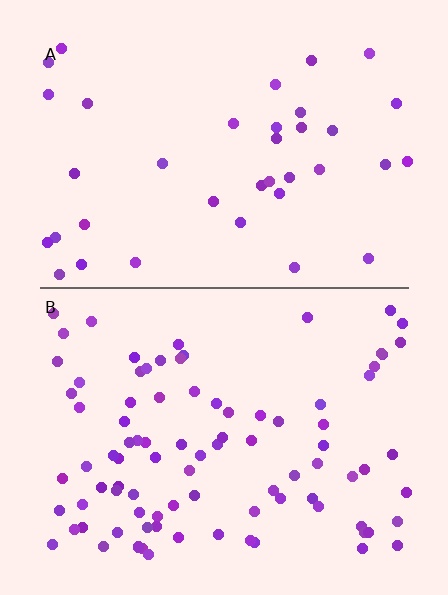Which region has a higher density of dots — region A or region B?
B (the bottom).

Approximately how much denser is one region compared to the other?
Approximately 2.5× — region B over region A.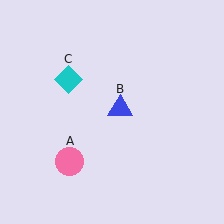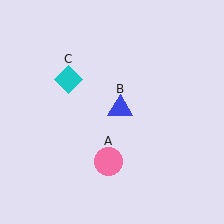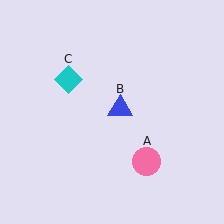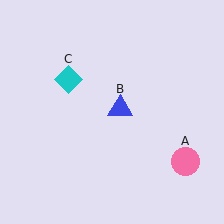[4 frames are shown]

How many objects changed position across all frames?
1 object changed position: pink circle (object A).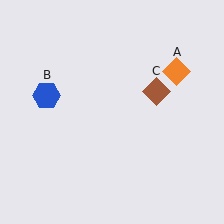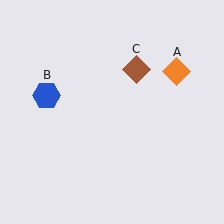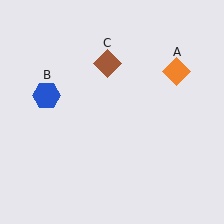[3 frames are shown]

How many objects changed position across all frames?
1 object changed position: brown diamond (object C).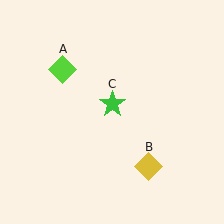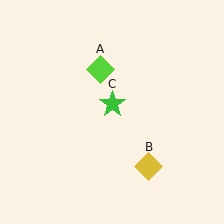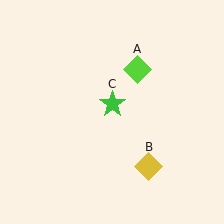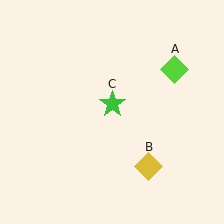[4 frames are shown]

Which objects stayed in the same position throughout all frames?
Yellow diamond (object B) and green star (object C) remained stationary.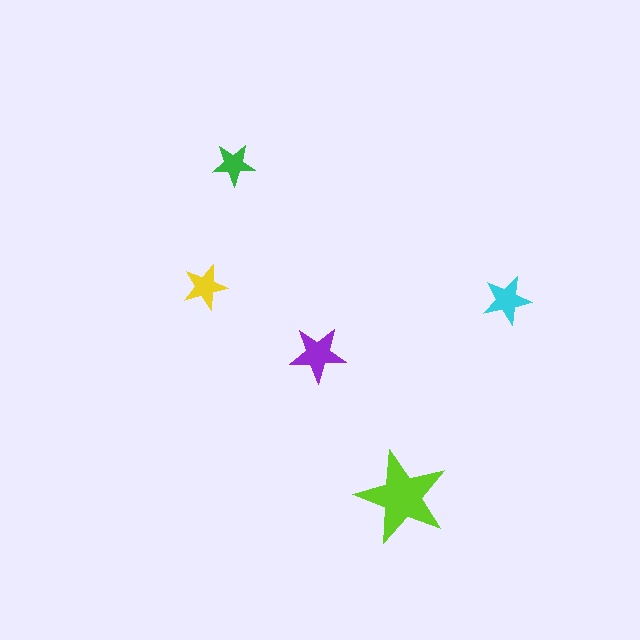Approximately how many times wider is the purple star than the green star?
About 1.5 times wider.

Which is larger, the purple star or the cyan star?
The purple one.